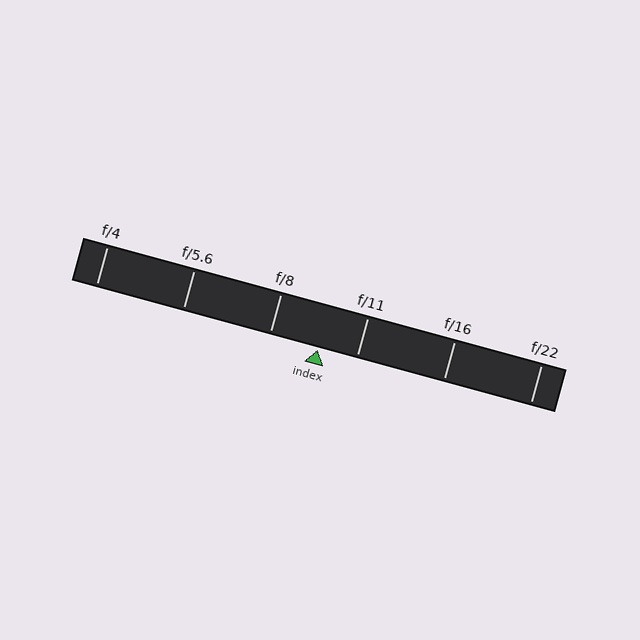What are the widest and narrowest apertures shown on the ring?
The widest aperture shown is f/4 and the narrowest is f/22.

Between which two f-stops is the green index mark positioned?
The index mark is between f/8 and f/11.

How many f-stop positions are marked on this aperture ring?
There are 6 f-stop positions marked.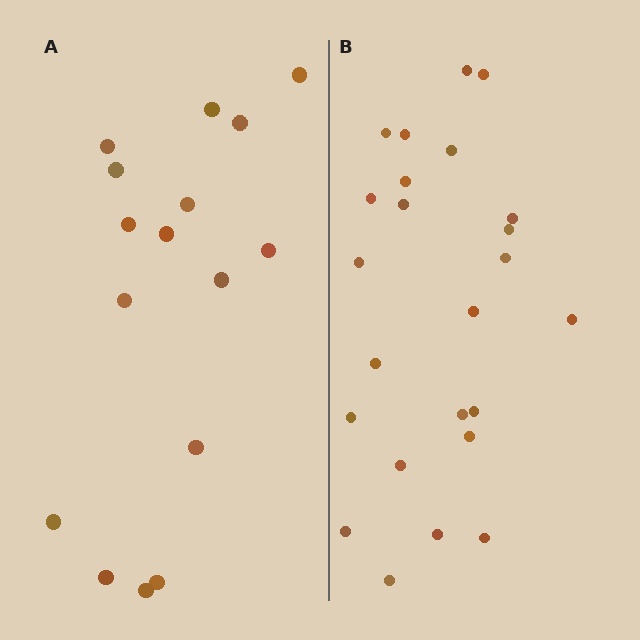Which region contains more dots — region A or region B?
Region B (the right region) has more dots.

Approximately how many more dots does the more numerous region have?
Region B has roughly 8 or so more dots than region A.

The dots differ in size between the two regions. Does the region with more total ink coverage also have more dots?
No. Region A has more total ink coverage because its dots are larger, but region B actually contains more individual dots. Total area can be misleading — the number of items is what matters here.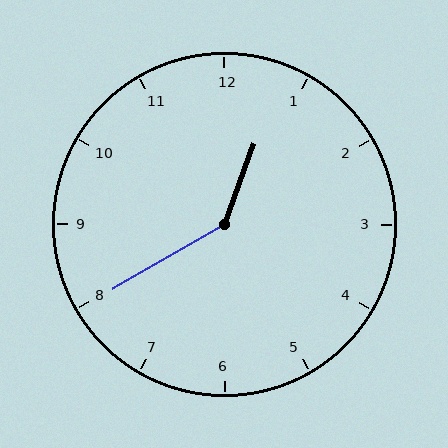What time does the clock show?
12:40.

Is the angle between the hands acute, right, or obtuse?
It is obtuse.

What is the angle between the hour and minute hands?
Approximately 140 degrees.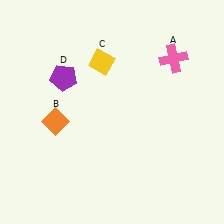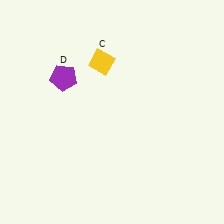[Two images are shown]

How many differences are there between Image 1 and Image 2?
There are 2 differences between the two images.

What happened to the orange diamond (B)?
The orange diamond (B) was removed in Image 2. It was in the bottom-left area of Image 1.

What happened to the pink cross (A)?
The pink cross (A) was removed in Image 2. It was in the top-right area of Image 1.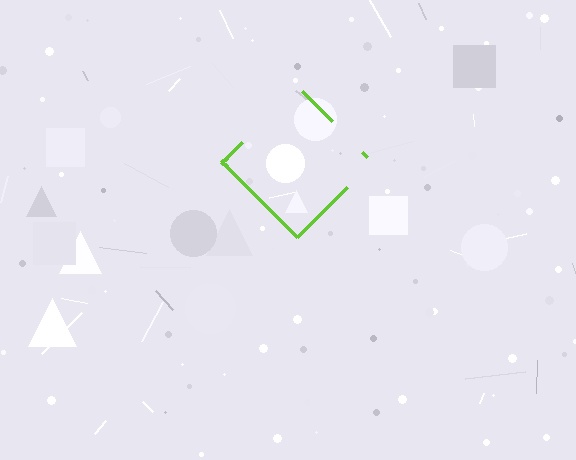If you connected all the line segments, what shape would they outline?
They would outline a diamond.